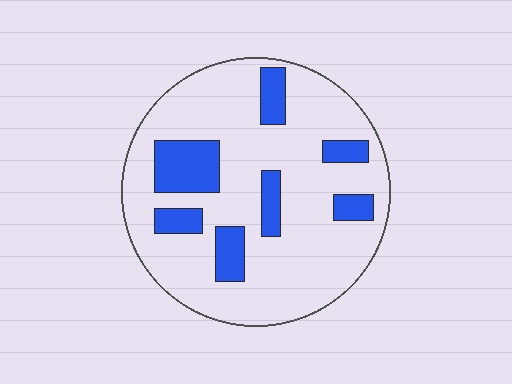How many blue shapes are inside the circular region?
7.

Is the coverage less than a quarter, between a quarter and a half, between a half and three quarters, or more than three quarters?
Less than a quarter.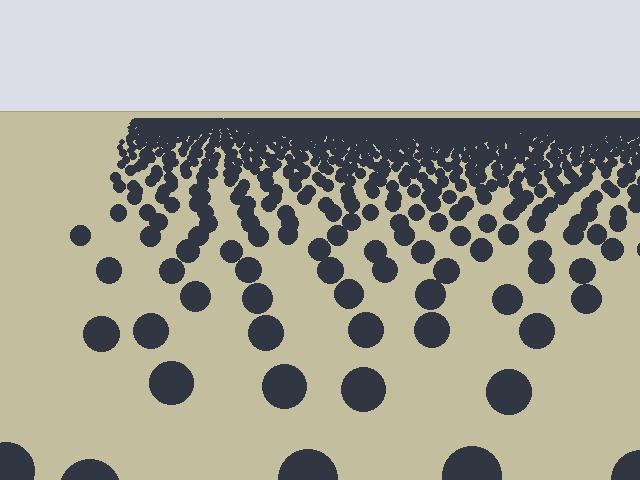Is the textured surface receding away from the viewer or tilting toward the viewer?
The surface is receding away from the viewer. Texture elements get smaller and denser toward the top.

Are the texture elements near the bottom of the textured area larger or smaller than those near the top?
Larger. Near the bottom, elements are closer to the viewer and appear at a bigger on-screen size.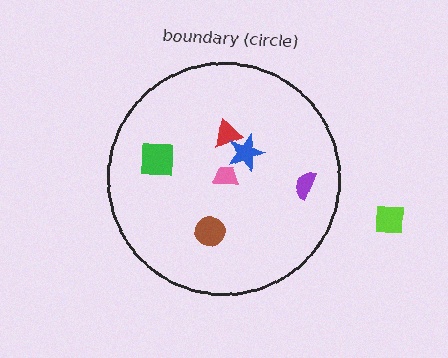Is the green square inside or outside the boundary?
Inside.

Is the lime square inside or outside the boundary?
Outside.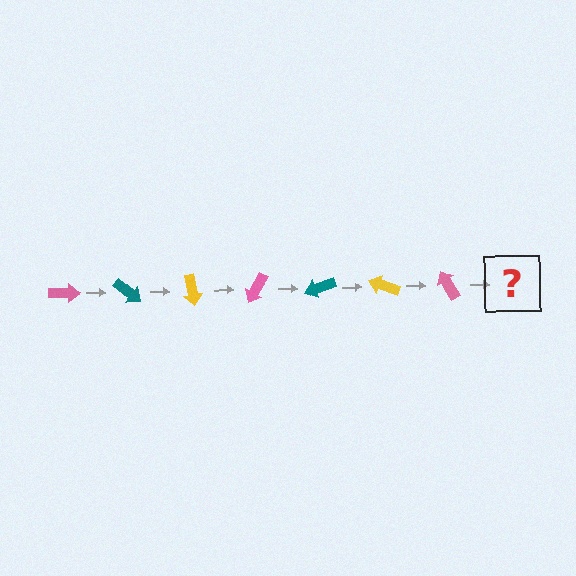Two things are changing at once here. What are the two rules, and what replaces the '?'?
The two rules are that it rotates 40 degrees each step and the color cycles through pink, teal, and yellow. The '?' should be a teal arrow, rotated 280 degrees from the start.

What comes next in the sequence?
The next element should be a teal arrow, rotated 280 degrees from the start.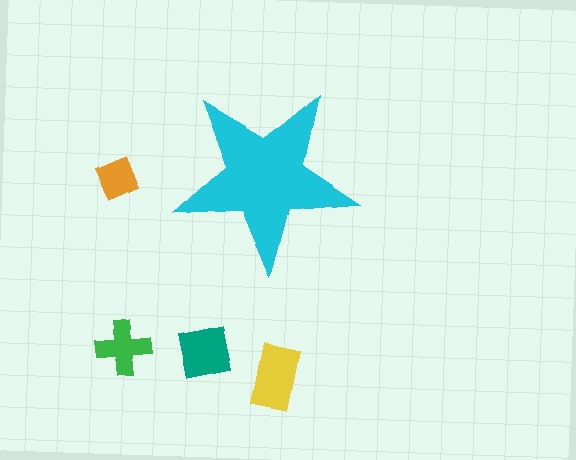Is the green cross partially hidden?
No, the green cross is fully visible.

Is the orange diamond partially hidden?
No, the orange diamond is fully visible.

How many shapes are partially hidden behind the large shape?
0 shapes are partially hidden.